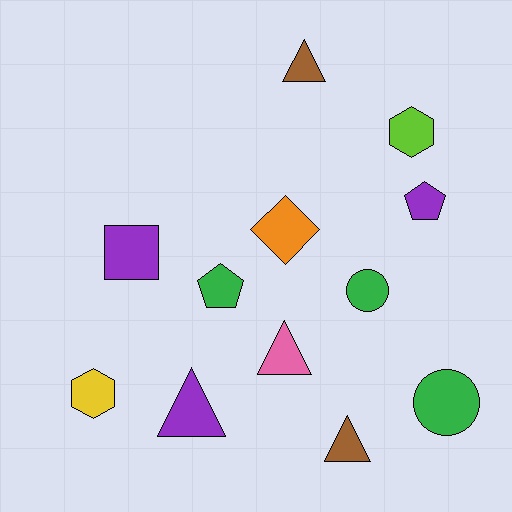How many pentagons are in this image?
There are 2 pentagons.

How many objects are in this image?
There are 12 objects.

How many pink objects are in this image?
There is 1 pink object.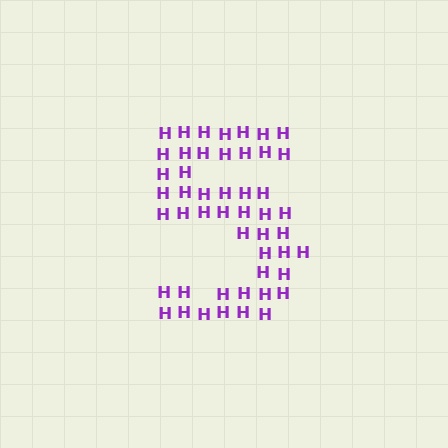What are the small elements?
The small elements are letter H's.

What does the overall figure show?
The overall figure shows the digit 5.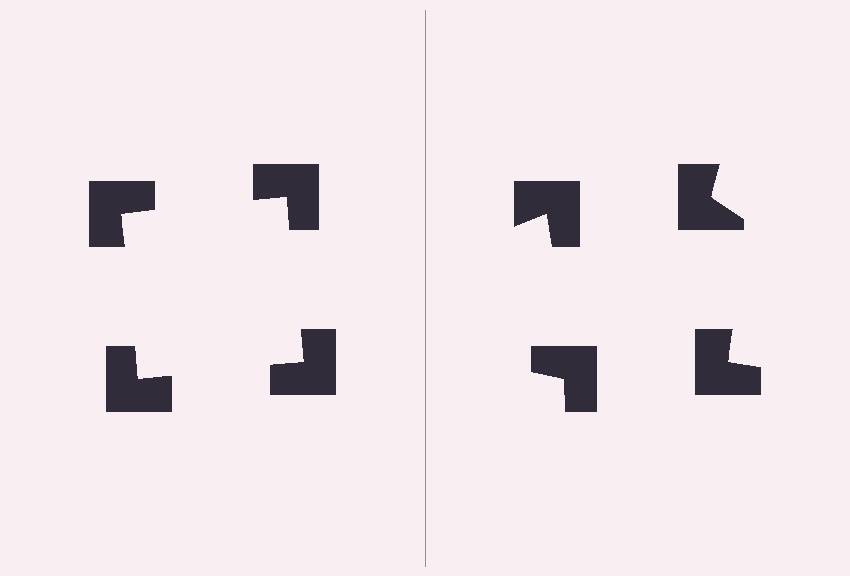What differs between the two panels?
The notched squares are positioned identically on both sides; only the wedge orientations differ. On the left they align to a square; on the right they are misaligned.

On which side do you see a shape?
An illusory square appears on the left side. On the right side the wedge cuts are rotated, so no coherent shape forms.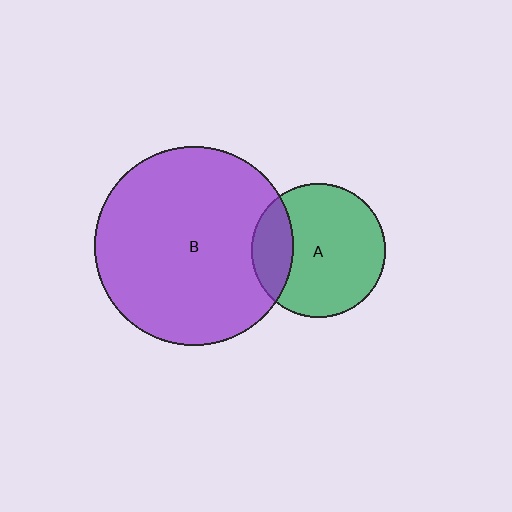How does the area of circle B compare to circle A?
Approximately 2.2 times.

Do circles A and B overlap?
Yes.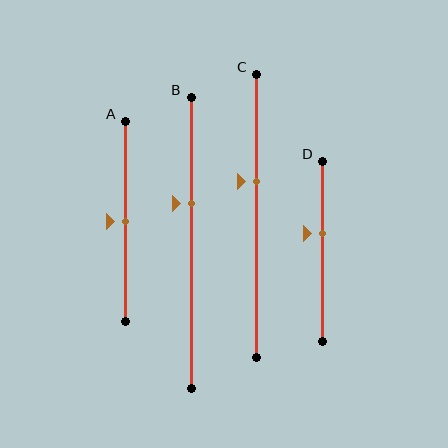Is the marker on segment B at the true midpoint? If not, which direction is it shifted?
No, the marker on segment B is shifted upward by about 13% of the segment length.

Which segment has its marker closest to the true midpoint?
Segment A has its marker closest to the true midpoint.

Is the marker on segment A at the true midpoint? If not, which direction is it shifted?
Yes, the marker on segment A is at the true midpoint.